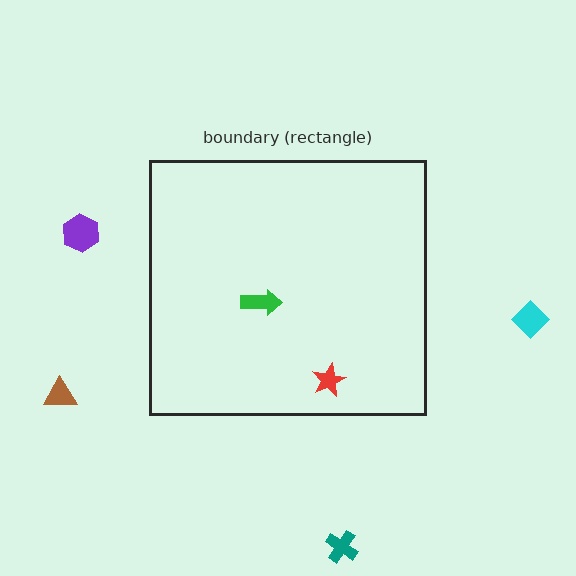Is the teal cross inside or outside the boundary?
Outside.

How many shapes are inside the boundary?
2 inside, 4 outside.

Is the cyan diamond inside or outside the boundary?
Outside.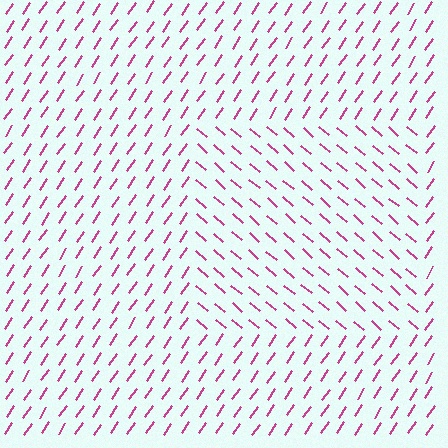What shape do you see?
I see a rectangle.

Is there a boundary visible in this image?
Yes, there is a texture boundary formed by a change in line orientation.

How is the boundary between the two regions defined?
The boundary is defined purely by a change in line orientation (approximately 83 degrees difference). All lines are the same color and thickness.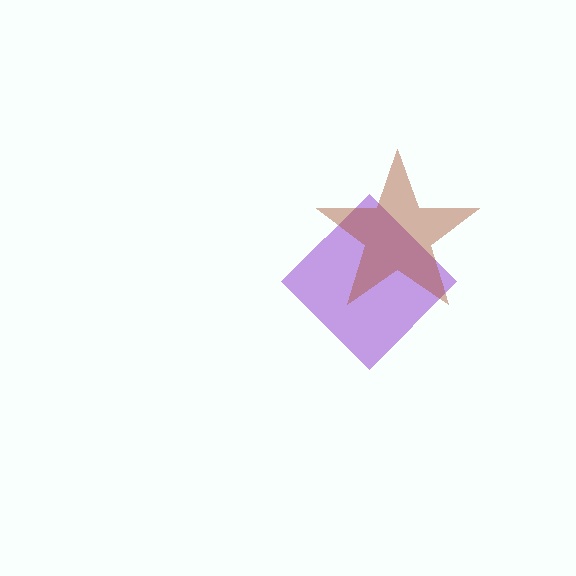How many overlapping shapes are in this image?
There are 2 overlapping shapes in the image.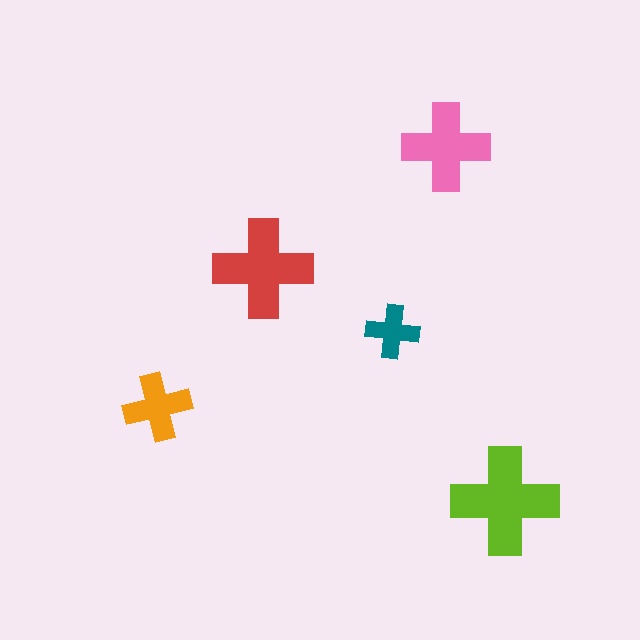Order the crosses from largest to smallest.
the lime one, the red one, the pink one, the orange one, the teal one.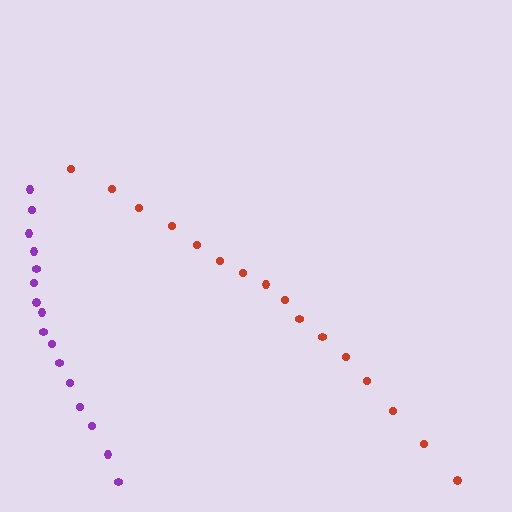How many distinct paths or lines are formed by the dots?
There are 2 distinct paths.